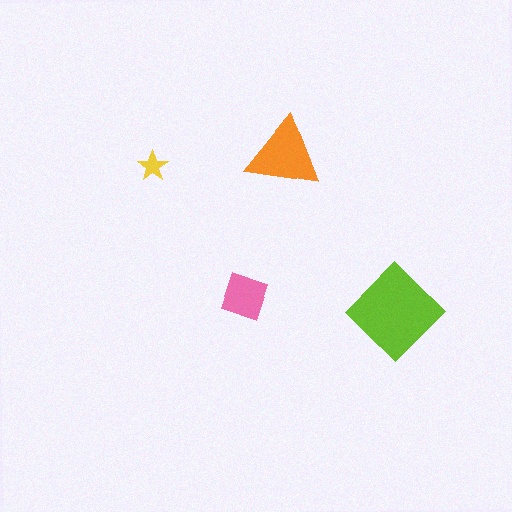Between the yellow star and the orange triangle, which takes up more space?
The orange triangle.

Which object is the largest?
The lime diamond.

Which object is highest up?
The orange triangle is topmost.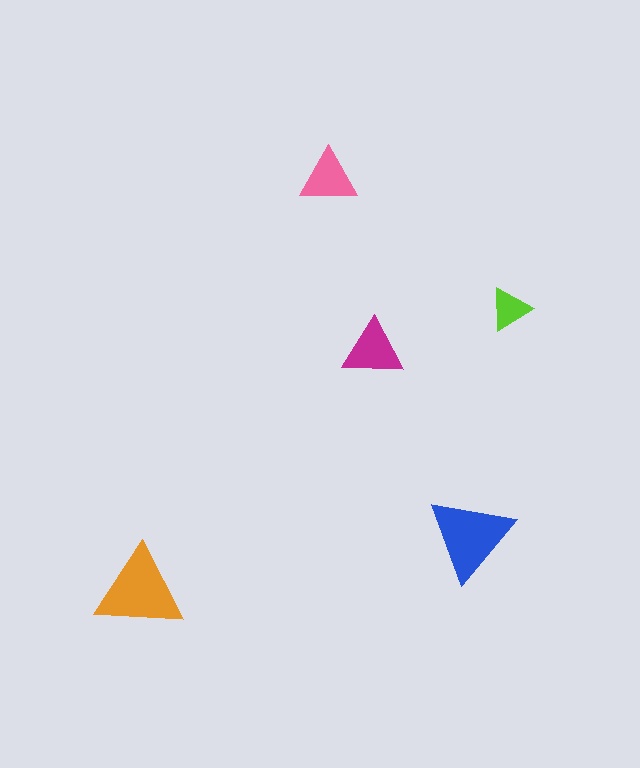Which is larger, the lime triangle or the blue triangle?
The blue one.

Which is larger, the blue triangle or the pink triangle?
The blue one.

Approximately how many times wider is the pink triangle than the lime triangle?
About 1.5 times wider.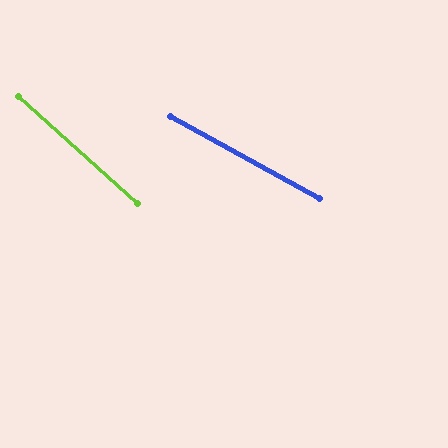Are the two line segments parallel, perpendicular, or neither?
Neither parallel nor perpendicular — they differ by about 13°.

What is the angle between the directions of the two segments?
Approximately 13 degrees.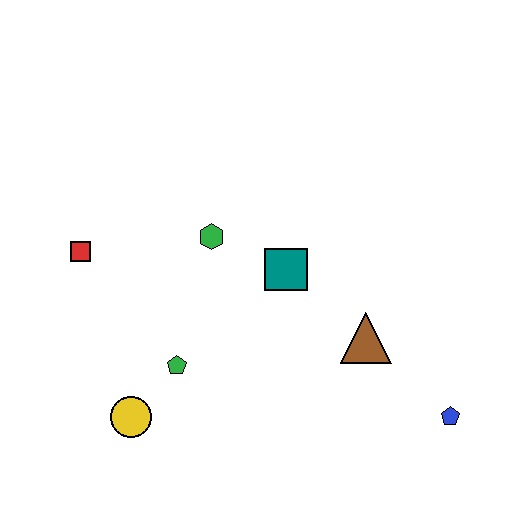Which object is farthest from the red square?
The blue pentagon is farthest from the red square.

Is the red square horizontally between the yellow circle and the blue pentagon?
No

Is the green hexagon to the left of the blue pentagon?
Yes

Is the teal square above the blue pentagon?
Yes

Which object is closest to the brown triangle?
The teal square is closest to the brown triangle.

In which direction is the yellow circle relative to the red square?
The yellow circle is below the red square.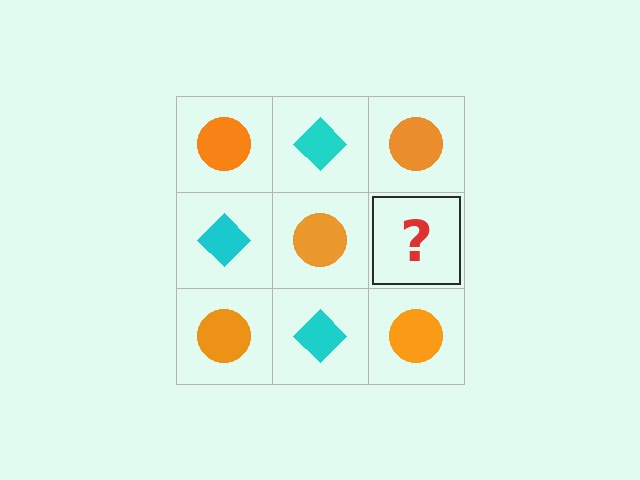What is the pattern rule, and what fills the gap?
The rule is that it alternates orange circle and cyan diamond in a checkerboard pattern. The gap should be filled with a cyan diamond.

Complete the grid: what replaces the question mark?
The question mark should be replaced with a cyan diamond.